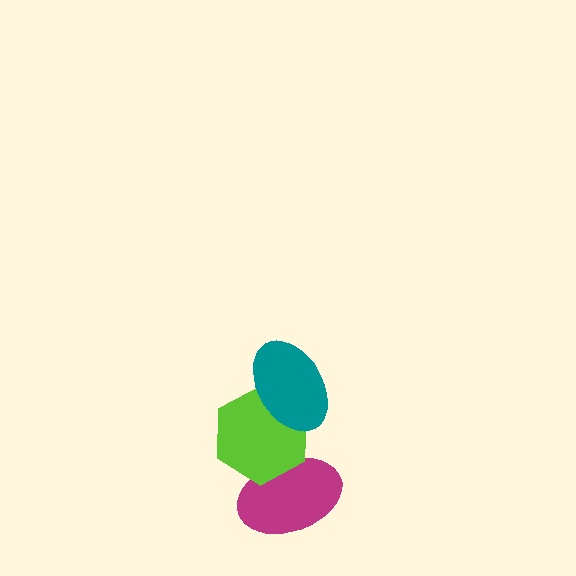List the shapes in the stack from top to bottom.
From top to bottom: the teal ellipse, the lime hexagon, the magenta ellipse.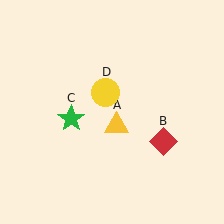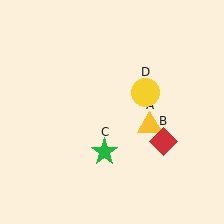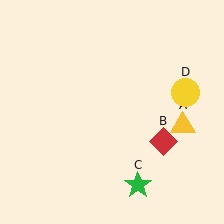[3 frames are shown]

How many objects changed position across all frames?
3 objects changed position: yellow triangle (object A), green star (object C), yellow circle (object D).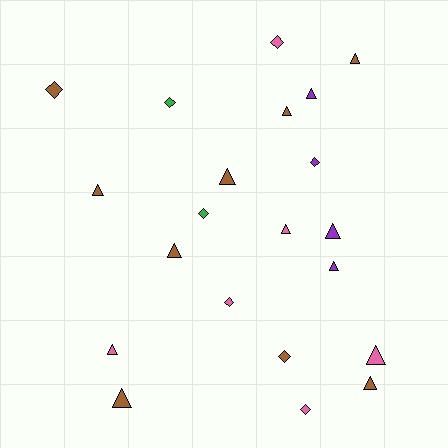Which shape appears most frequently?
Triangle, with 13 objects.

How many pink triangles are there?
There are 3 pink triangles.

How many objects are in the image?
There are 21 objects.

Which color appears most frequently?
Brown, with 9 objects.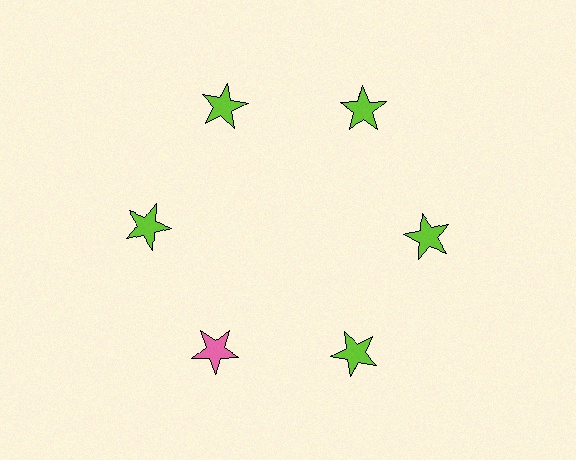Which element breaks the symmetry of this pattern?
The pink star at roughly the 7 o'clock position breaks the symmetry. All other shapes are lime stars.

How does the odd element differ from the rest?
It has a different color: pink instead of lime.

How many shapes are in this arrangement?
There are 6 shapes arranged in a ring pattern.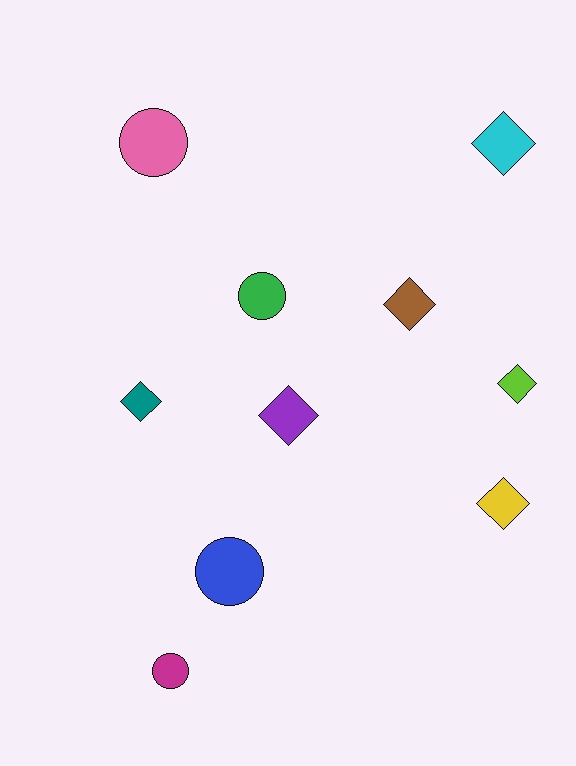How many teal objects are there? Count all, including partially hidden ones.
There is 1 teal object.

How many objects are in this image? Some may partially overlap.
There are 10 objects.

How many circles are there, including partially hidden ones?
There are 4 circles.